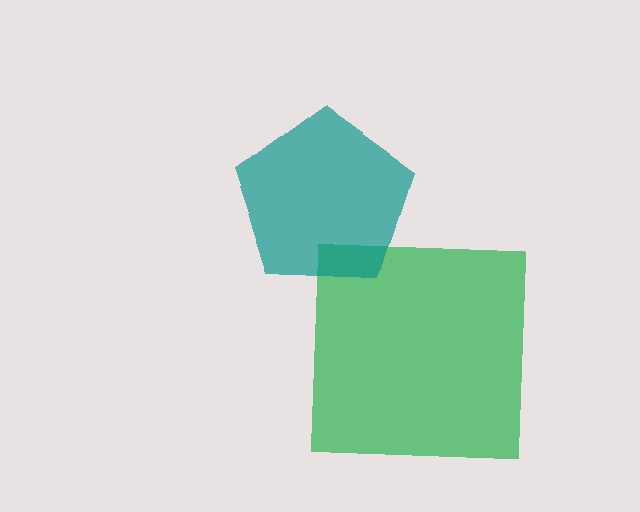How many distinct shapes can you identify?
There are 2 distinct shapes: a green square, a teal pentagon.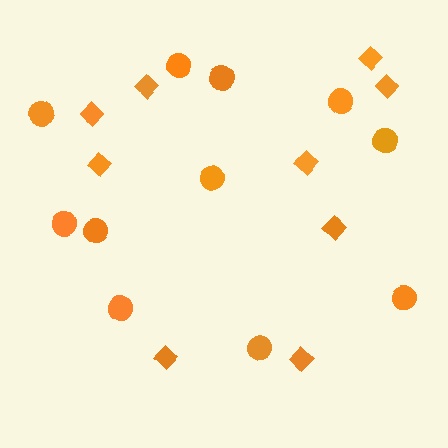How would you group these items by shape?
There are 2 groups: one group of circles (11) and one group of diamonds (9).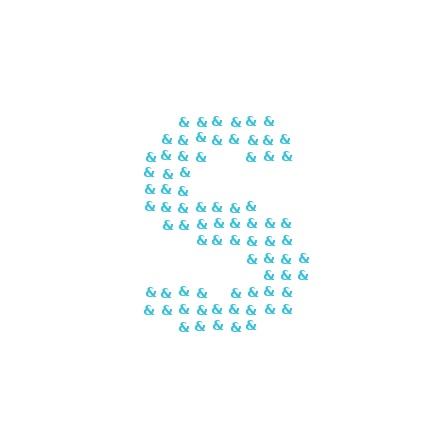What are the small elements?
The small elements are ampersands.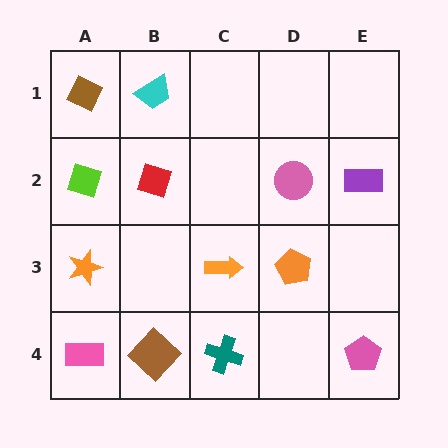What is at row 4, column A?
A pink rectangle.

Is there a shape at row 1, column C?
No, that cell is empty.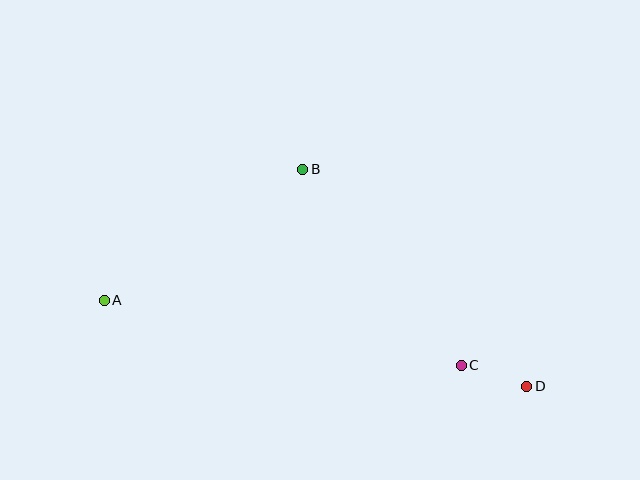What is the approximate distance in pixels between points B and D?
The distance between B and D is approximately 312 pixels.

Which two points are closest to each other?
Points C and D are closest to each other.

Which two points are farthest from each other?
Points A and D are farthest from each other.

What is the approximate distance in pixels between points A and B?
The distance between A and B is approximately 238 pixels.